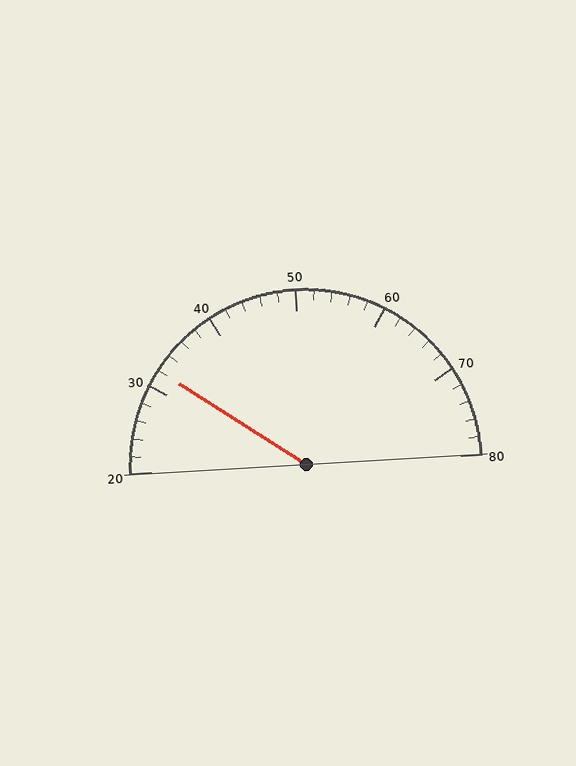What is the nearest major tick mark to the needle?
The nearest major tick mark is 30.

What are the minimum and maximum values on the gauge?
The gauge ranges from 20 to 80.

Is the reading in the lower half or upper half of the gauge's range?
The reading is in the lower half of the range (20 to 80).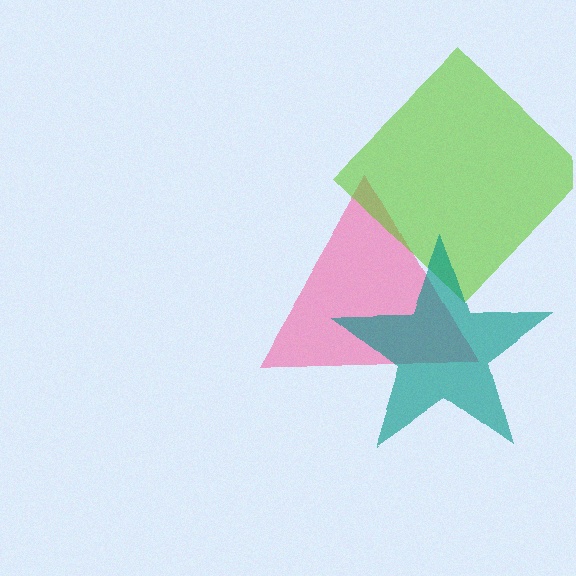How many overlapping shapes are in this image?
There are 3 overlapping shapes in the image.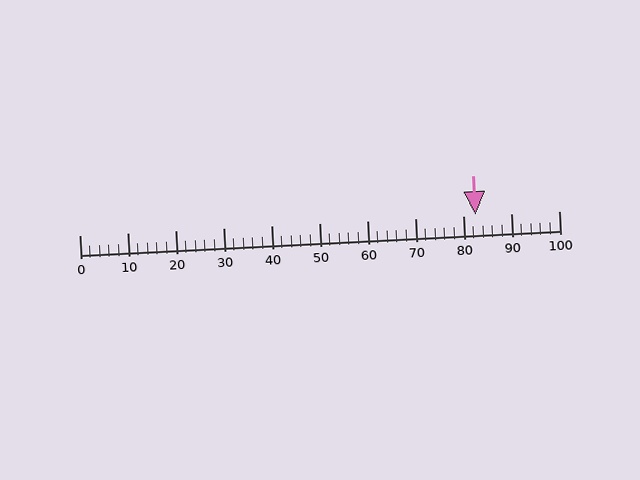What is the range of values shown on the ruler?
The ruler shows values from 0 to 100.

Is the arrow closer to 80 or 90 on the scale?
The arrow is closer to 80.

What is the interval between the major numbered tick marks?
The major tick marks are spaced 10 units apart.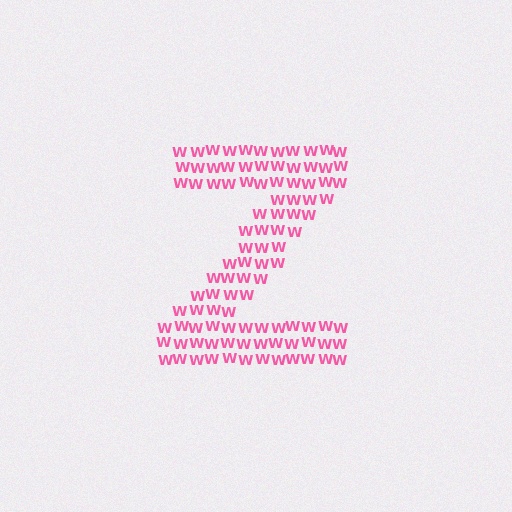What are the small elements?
The small elements are letter W's.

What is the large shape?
The large shape is the letter Z.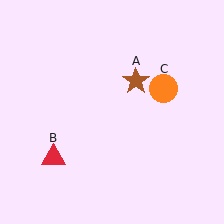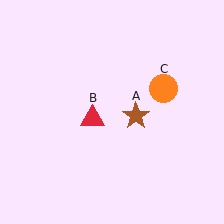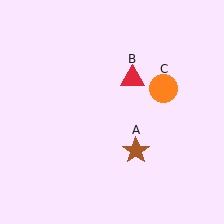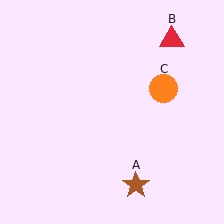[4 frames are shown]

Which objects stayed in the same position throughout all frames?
Orange circle (object C) remained stationary.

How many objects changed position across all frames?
2 objects changed position: brown star (object A), red triangle (object B).